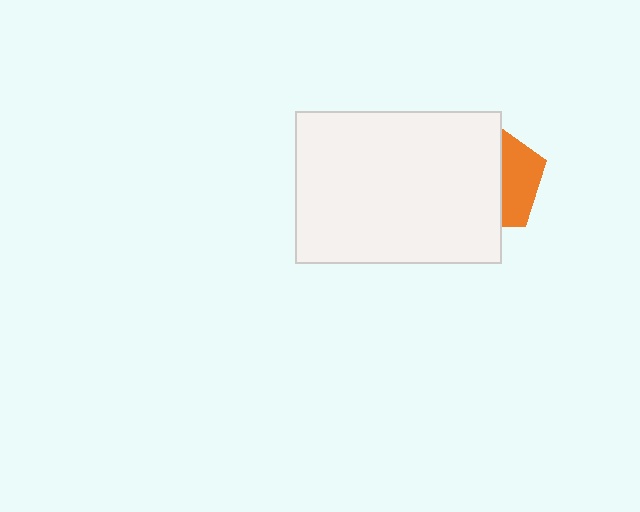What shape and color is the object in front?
The object in front is a white rectangle.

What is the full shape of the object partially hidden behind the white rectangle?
The partially hidden object is an orange pentagon.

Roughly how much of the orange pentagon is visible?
A small part of it is visible (roughly 37%).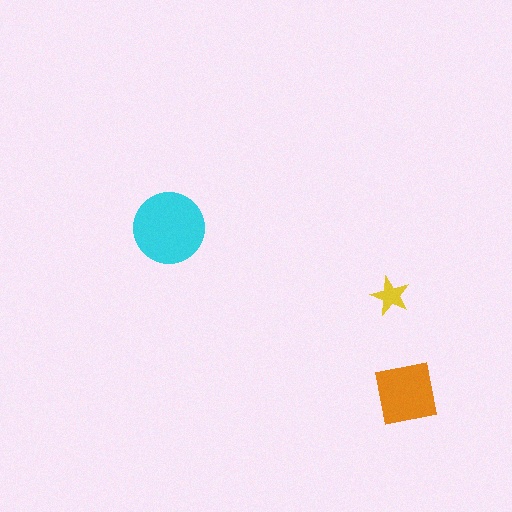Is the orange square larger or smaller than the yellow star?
Larger.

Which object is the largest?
The cyan circle.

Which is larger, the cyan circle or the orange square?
The cyan circle.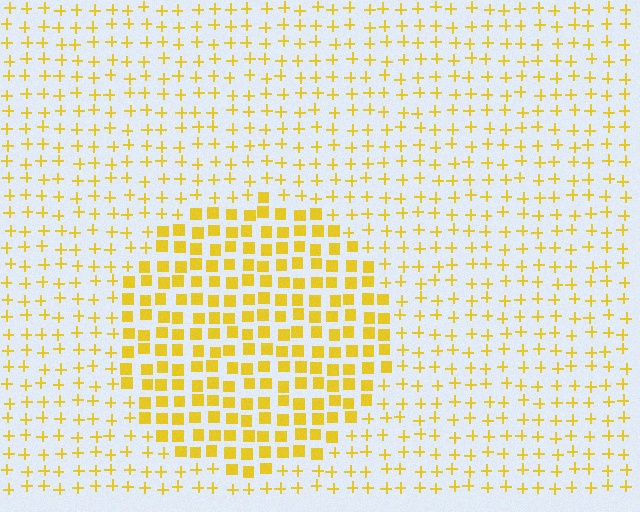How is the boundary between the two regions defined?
The boundary is defined by a change in element shape: squares inside vs. plus signs outside. All elements share the same color and spacing.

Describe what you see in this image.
The image is filled with small yellow elements arranged in a uniform grid. A circle-shaped region contains squares, while the surrounding area contains plus signs. The boundary is defined purely by the change in element shape.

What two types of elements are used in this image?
The image uses squares inside the circle region and plus signs outside it.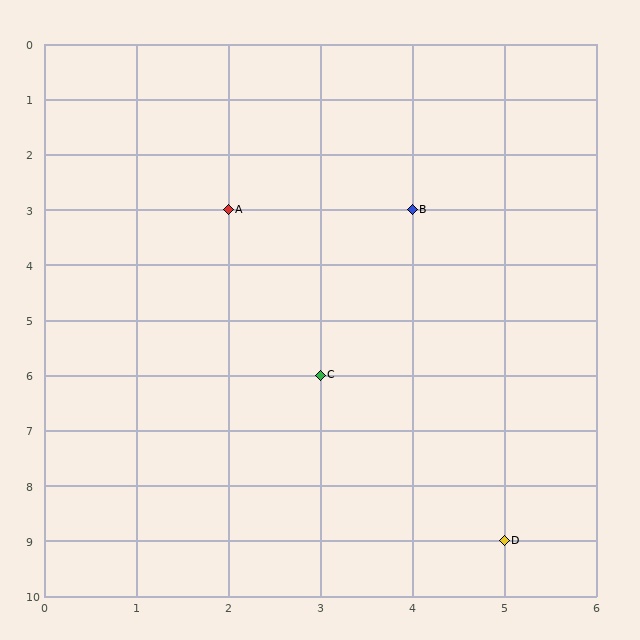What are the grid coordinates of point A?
Point A is at grid coordinates (2, 3).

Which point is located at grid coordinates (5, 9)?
Point D is at (5, 9).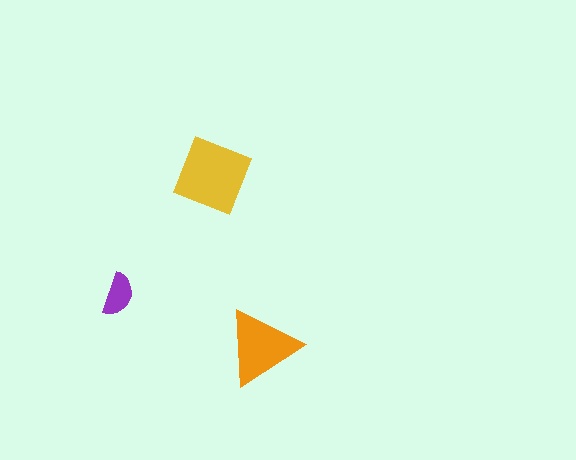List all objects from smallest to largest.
The purple semicircle, the orange triangle, the yellow diamond.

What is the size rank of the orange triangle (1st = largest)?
2nd.